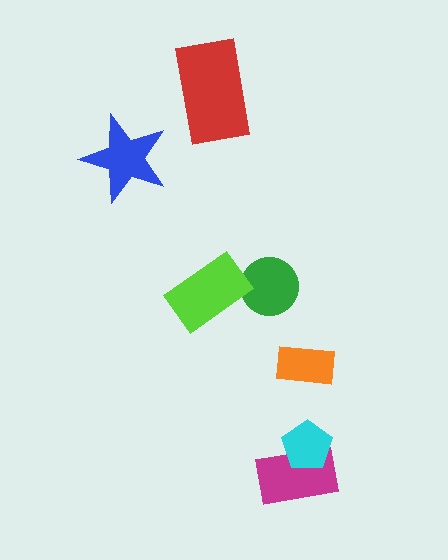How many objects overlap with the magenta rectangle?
1 object overlaps with the magenta rectangle.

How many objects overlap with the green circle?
0 objects overlap with the green circle.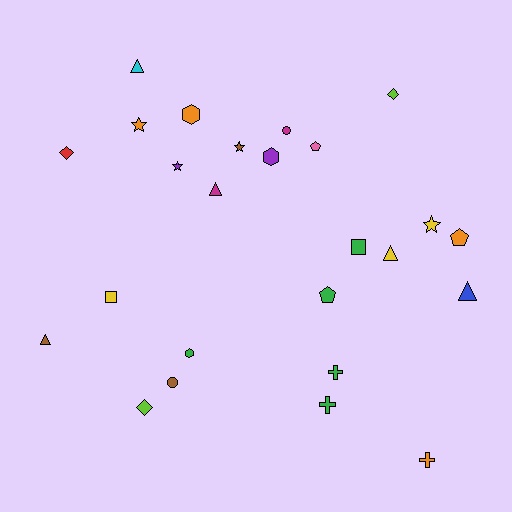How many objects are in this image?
There are 25 objects.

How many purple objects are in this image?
There are 2 purple objects.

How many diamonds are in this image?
There are 3 diamonds.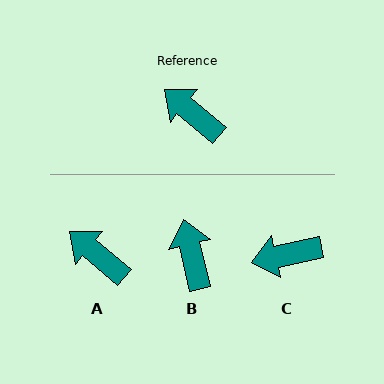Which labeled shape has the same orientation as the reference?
A.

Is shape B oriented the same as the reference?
No, it is off by about 37 degrees.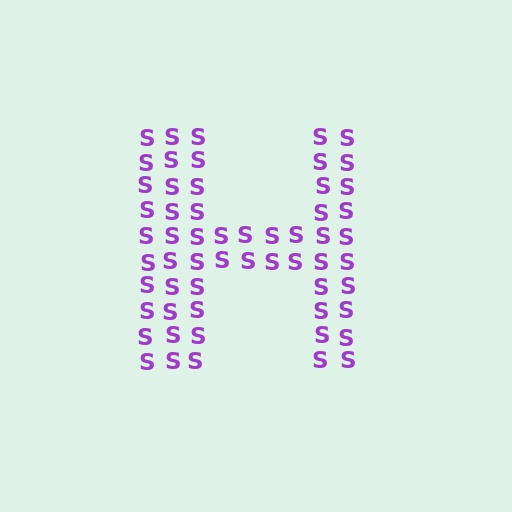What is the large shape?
The large shape is the letter H.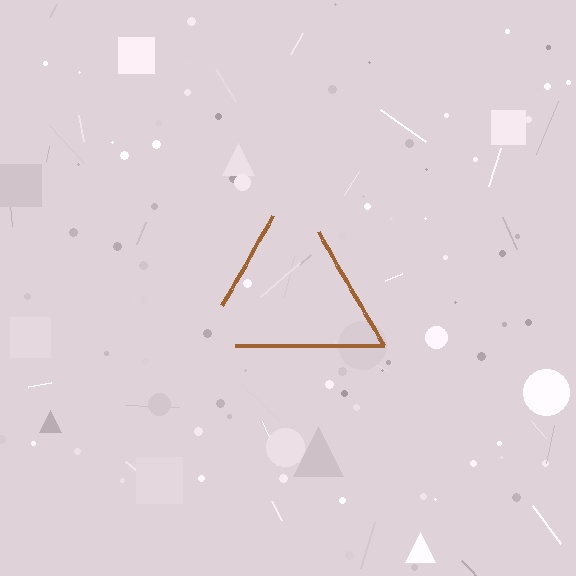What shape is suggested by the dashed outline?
The dashed outline suggests a triangle.